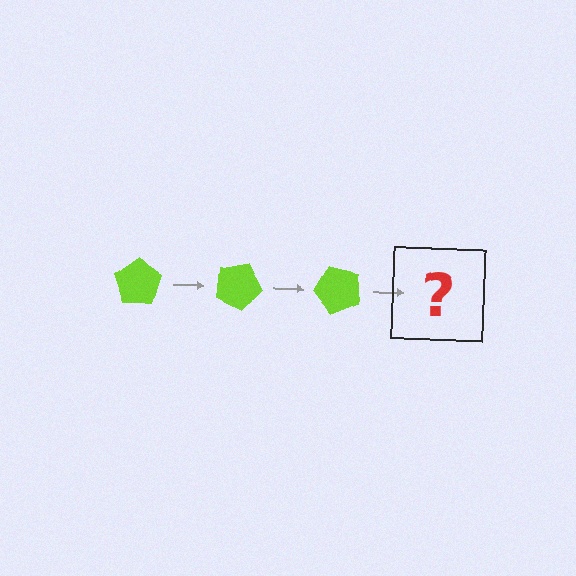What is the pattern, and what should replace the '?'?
The pattern is that the pentagon rotates 25 degrees each step. The '?' should be a lime pentagon rotated 75 degrees.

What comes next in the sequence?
The next element should be a lime pentagon rotated 75 degrees.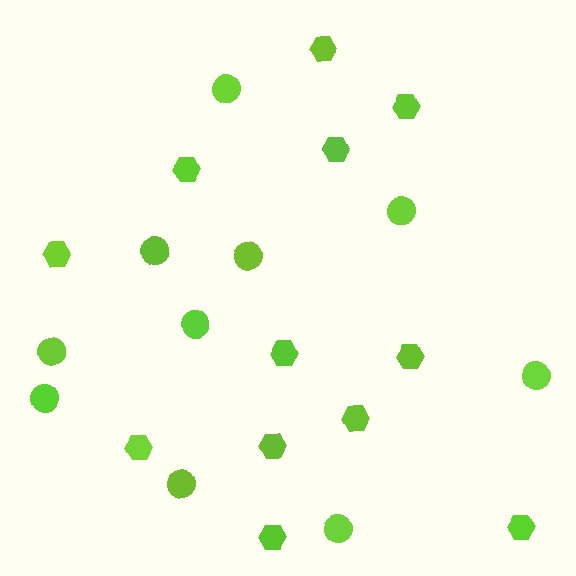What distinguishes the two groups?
There are 2 groups: one group of hexagons (12) and one group of circles (10).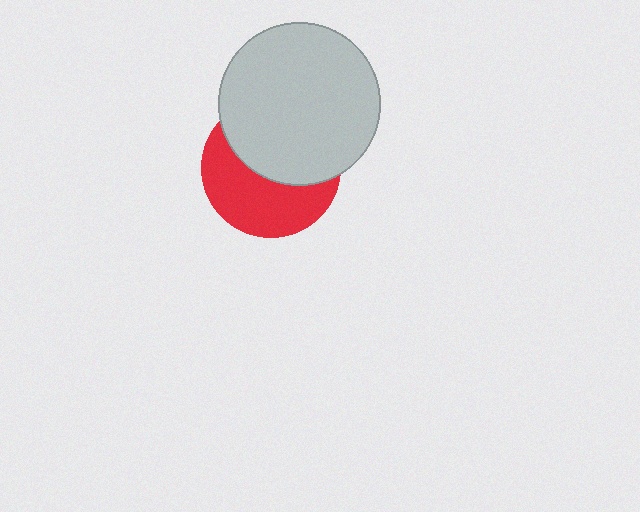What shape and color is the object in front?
The object in front is a light gray circle.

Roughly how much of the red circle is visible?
About half of it is visible (roughly 49%).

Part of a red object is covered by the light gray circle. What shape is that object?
It is a circle.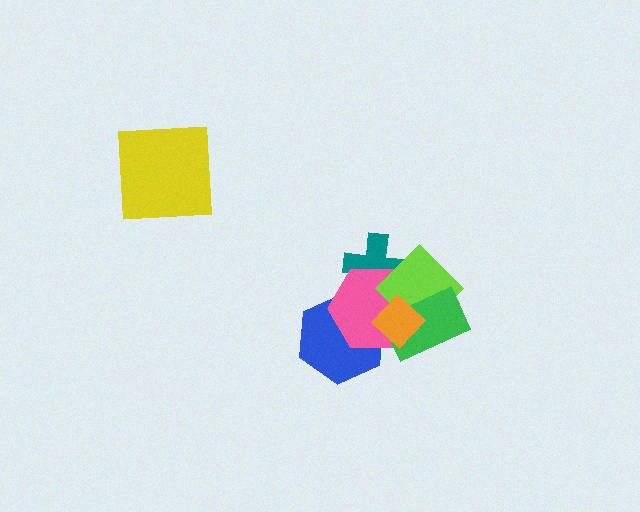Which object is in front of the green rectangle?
The orange diamond is in front of the green rectangle.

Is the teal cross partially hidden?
Yes, it is partially covered by another shape.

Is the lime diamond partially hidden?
Yes, it is partially covered by another shape.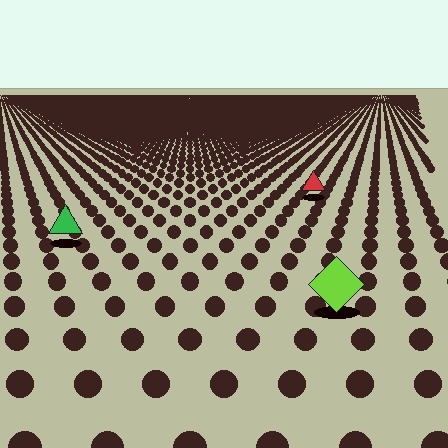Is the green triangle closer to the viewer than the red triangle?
Yes. The green triangle is closer — you can tell from the texture gradient: the ground texture is coarser near it.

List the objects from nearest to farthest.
From nearest to farthest: the lime diamond, the green triangle, the red triangle.